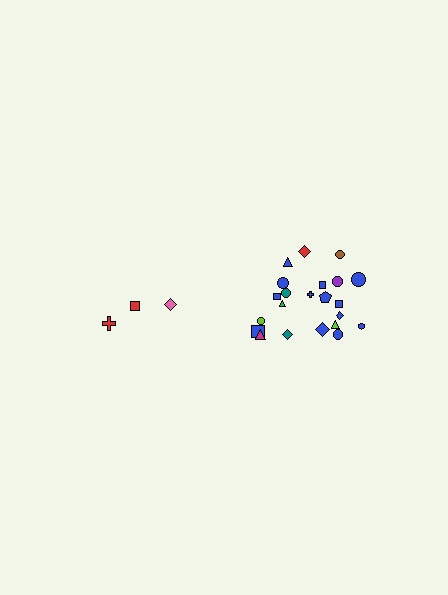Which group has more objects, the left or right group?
The right group.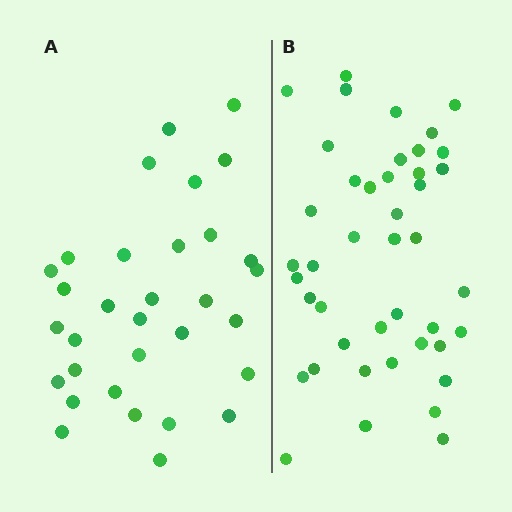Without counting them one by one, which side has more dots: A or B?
Region B (the right region) has more dots.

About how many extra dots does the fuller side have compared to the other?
Region B has roughly 12 or so more dots than region A.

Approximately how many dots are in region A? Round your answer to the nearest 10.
About 30 dots. (The exact count is 32, which rounds to 30.)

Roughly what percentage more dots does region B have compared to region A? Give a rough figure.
About 35% more.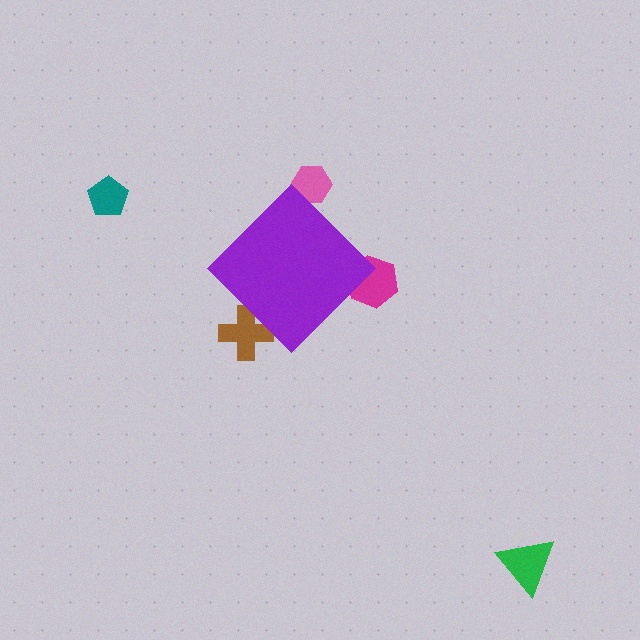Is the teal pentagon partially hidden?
No, the teal pentagon is fully visible.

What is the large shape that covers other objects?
A purple diamond.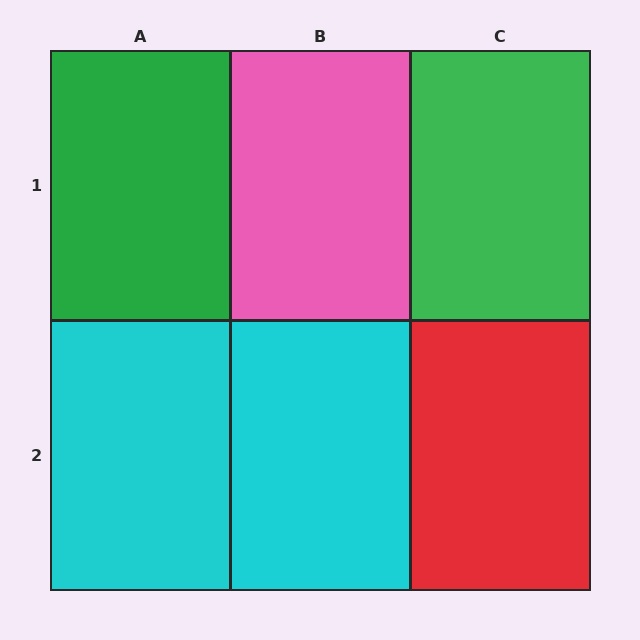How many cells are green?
2 cells are green.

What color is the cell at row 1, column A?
Green.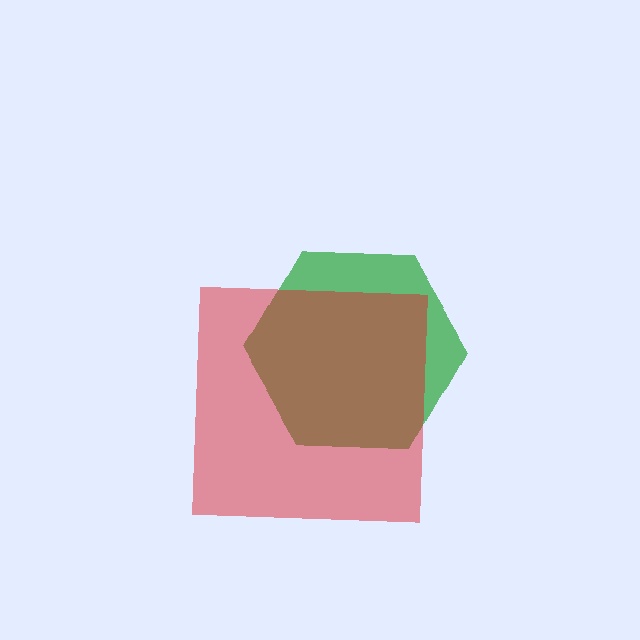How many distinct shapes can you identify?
There are 2 distinct shapes: a green hexagon, a red square.